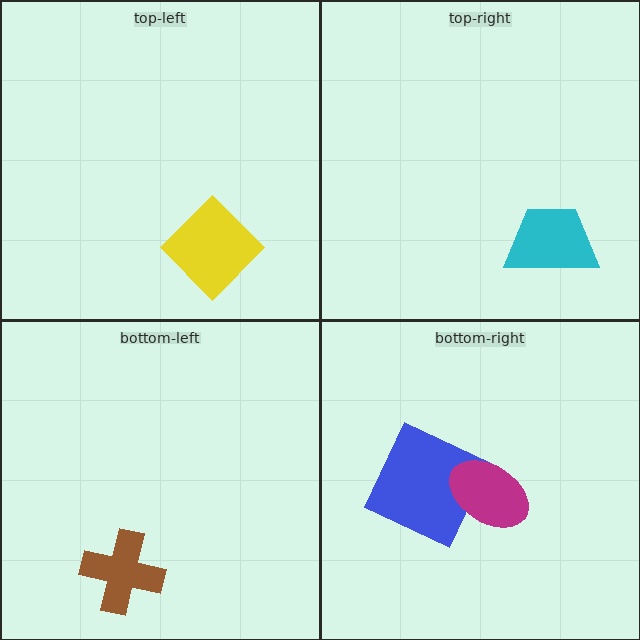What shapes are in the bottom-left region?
The brown cross.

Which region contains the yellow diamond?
The top-left region.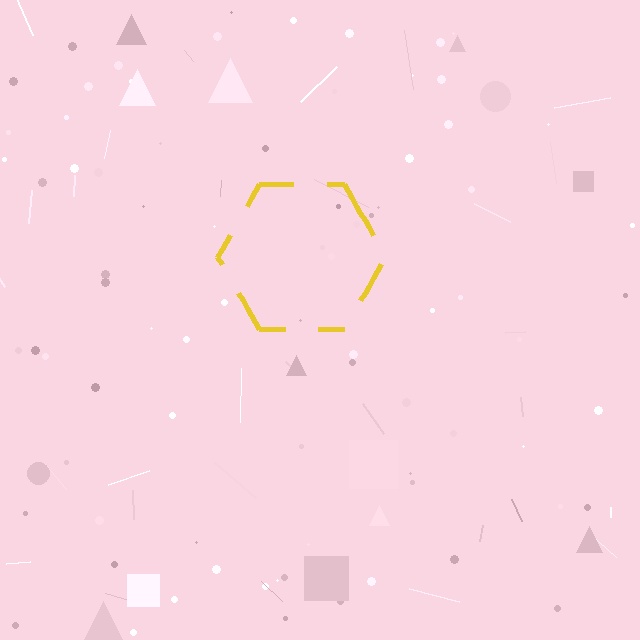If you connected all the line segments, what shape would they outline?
They would outline a hexagon.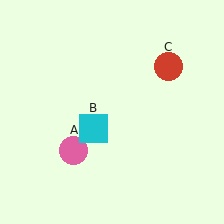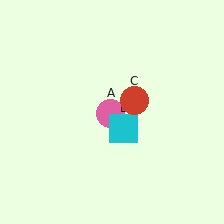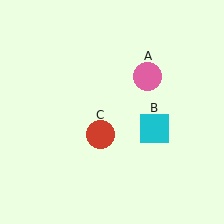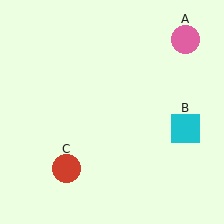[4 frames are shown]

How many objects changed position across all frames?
3 objects changed position: pink circle (object A), cyan square (object B), red circle (object C).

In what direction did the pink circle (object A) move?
The pink circle (object A) moved up and to the right.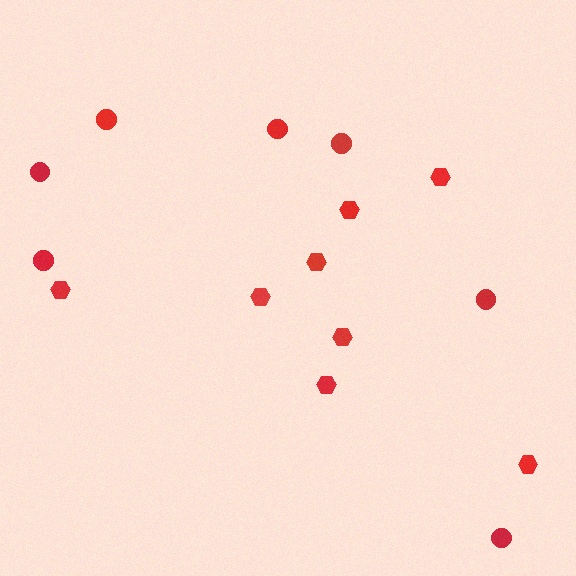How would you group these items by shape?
There are 2 groups: one group of hexagons (8) and one group of circles (7).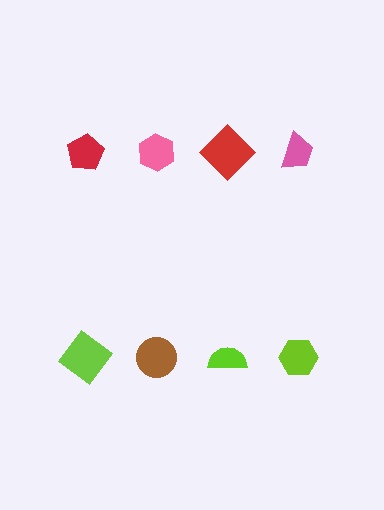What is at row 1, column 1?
A red pentagon.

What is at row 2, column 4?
A lime hexagon.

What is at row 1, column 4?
A pink trapezoid.